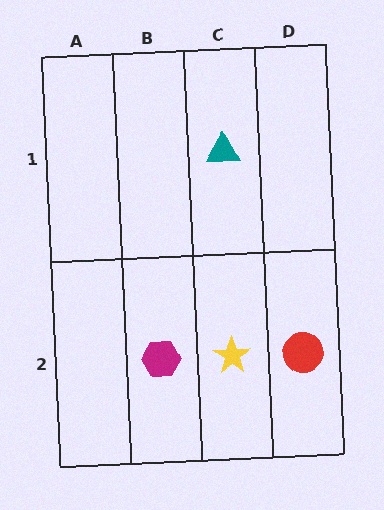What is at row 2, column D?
A red circle.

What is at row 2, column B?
A magenta hexagon.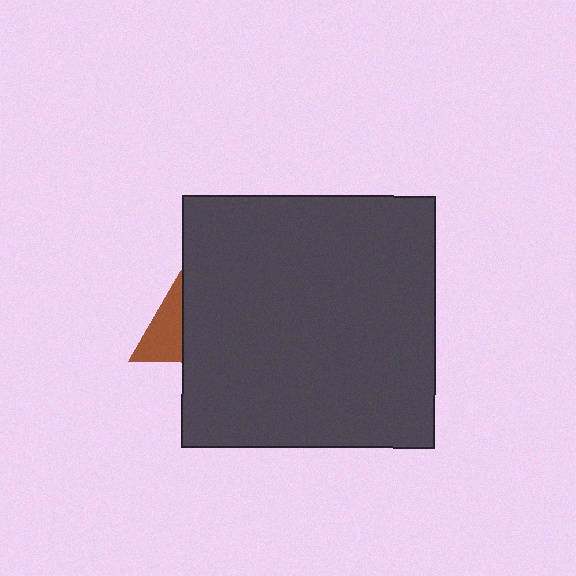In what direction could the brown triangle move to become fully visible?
The brown triangle could move left. That would shift it out from behind the dark gray square entirely.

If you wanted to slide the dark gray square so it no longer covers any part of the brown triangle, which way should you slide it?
Slide it right — that is the most direct way to separate the two shapes.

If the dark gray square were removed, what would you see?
You would see the complete brown triangle.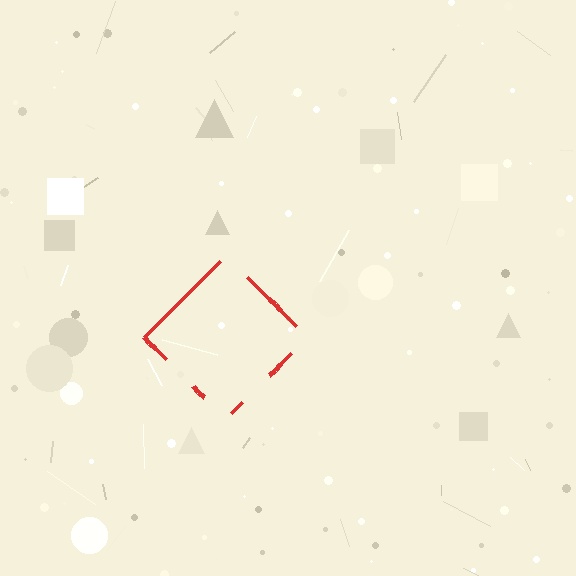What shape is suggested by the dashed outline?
The dashed outline suggests a diamond.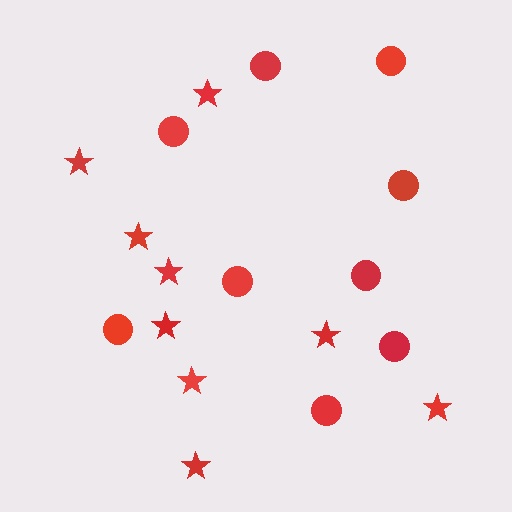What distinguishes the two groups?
There are 2 groups: one group of circles (9) and one group of stars (9).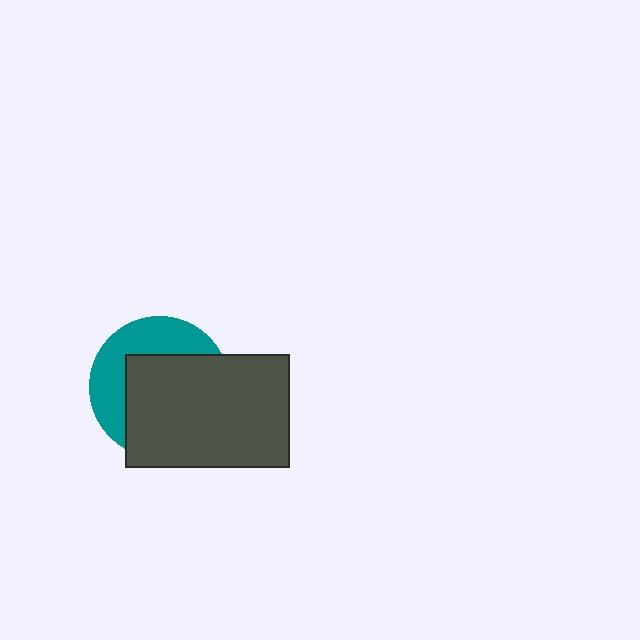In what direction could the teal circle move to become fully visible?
The teal circle could move toward the upper-left. That would shift it out from behind the dark gray rectangle entirely.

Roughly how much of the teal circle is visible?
A small part of it is visible (roughly 39%).